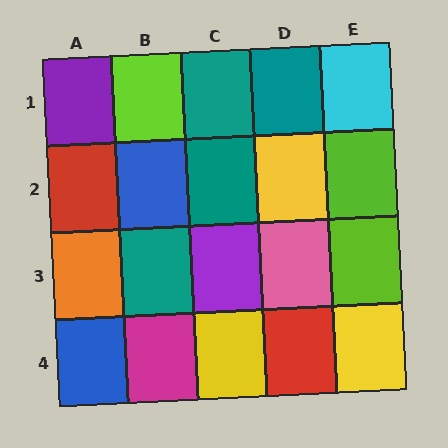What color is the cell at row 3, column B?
Teal.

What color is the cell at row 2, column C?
Teal.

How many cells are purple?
2 cells are purple.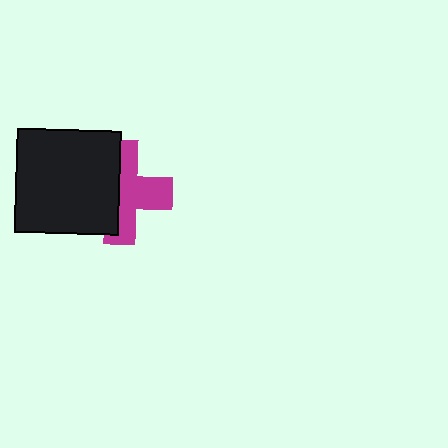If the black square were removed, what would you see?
You would see the complete magenta cross.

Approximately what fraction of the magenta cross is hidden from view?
Roughly 48% of the magenta cross is hidden behind the black square.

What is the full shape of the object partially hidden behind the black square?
The partially hidden object is a magenta cross.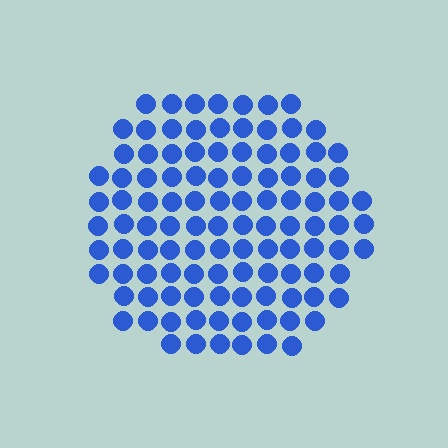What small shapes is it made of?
It is made of small circles.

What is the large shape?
The large shape is a circle.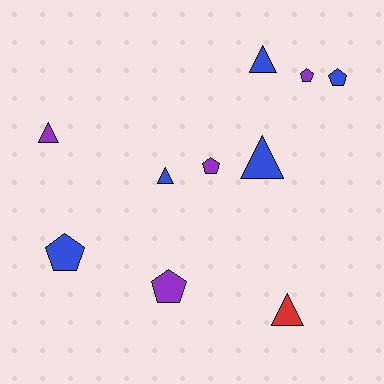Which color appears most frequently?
Blue, with 5 objects.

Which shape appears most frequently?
Pentagon, with 5 objects.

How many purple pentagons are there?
There are 3 purple pentagons.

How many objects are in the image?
There are 10 objects.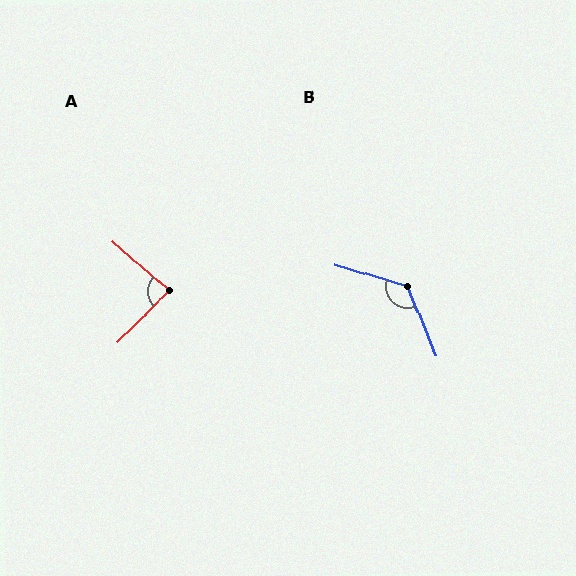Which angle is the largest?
B, at approximately 129 degrees.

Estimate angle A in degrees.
Approximately 85 degrees.